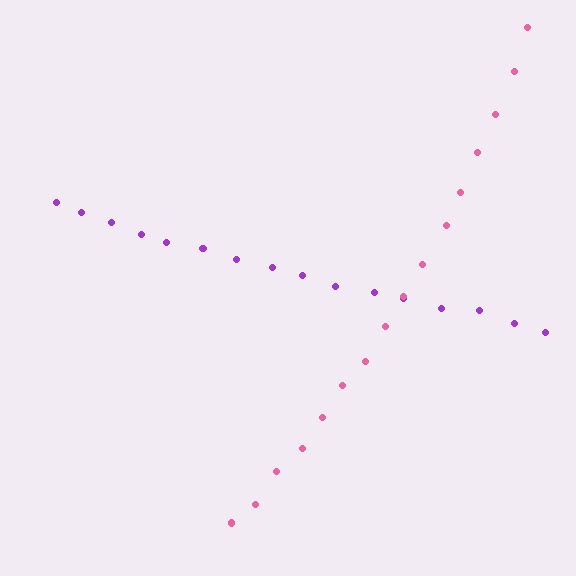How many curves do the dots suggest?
There are 2 distinct paths.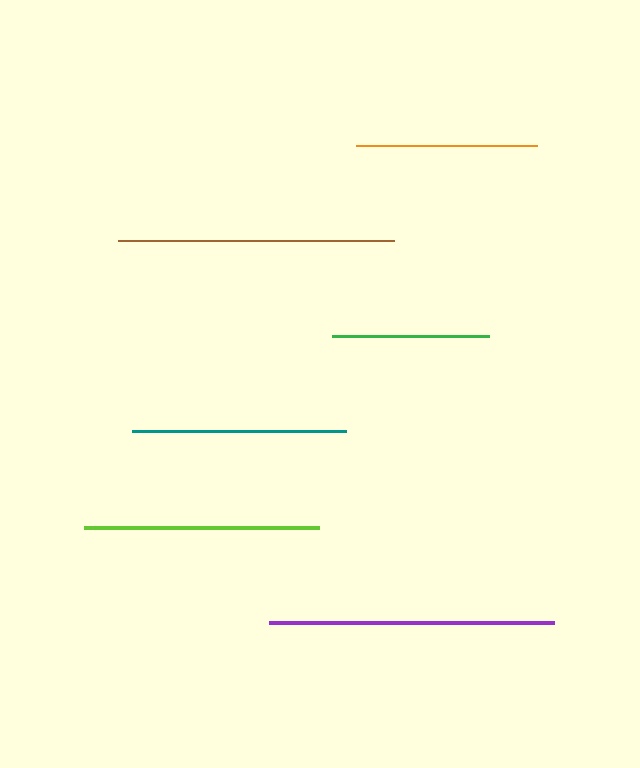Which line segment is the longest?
The purple line is the longest at approximately 285 pixels.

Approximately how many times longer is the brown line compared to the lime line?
The brown line is approximately 1.2 times the length of the lime line.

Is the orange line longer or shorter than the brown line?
The brown line is longer than the orange line.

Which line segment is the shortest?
The green line is the shortest at approximately 157 pixels.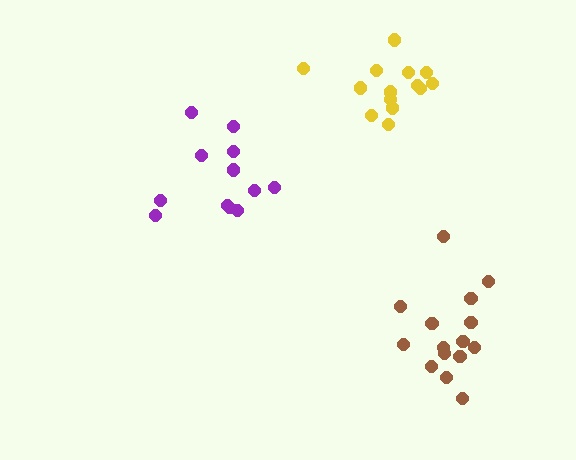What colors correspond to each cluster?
The clusters are colored: purple, yellow, brown.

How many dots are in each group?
Group 1: 12 dots, Group 2: 15 dots, Group 3: 15 dots (42 total).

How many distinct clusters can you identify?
There are 3 distinct clusters.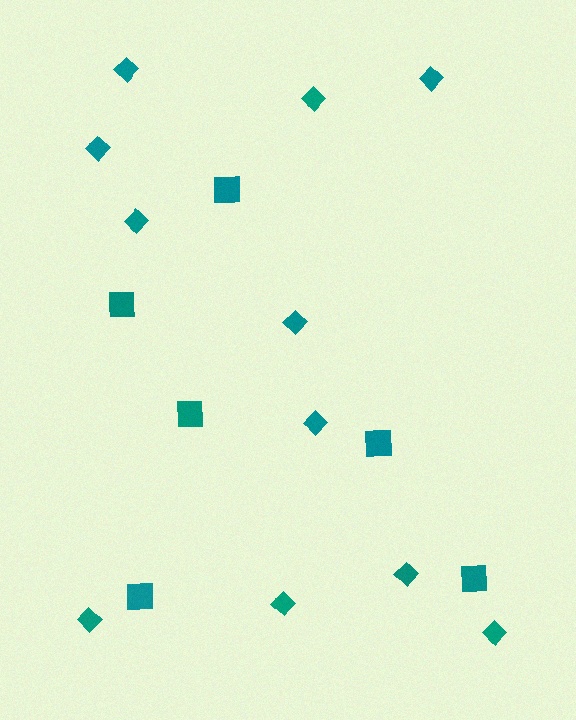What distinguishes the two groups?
There are 2 groups: one group of diamonds (11) and one group of squares (6).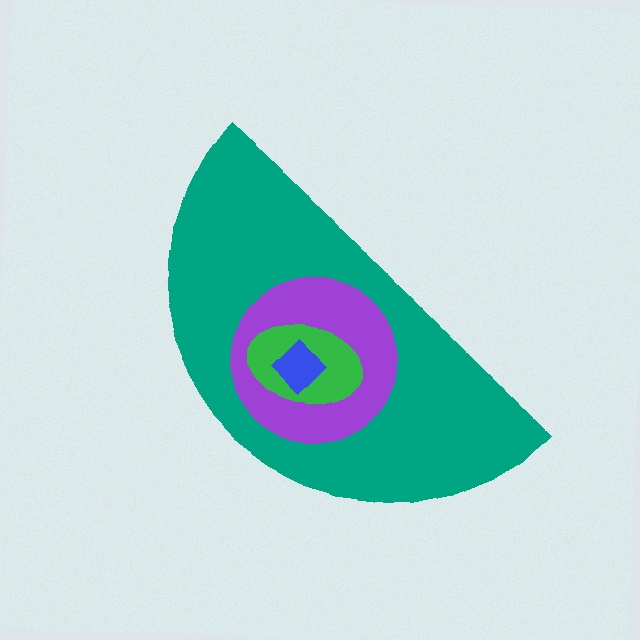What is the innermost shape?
The blue diamond.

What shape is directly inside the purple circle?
The green ellipse.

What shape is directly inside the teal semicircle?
The purple circle.